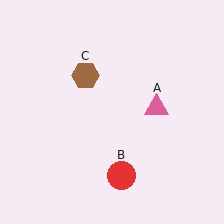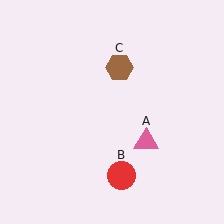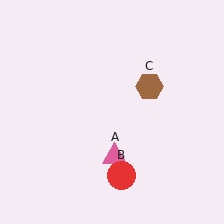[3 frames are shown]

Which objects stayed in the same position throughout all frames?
Red circle (object B) remained stationary.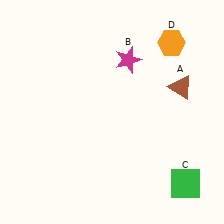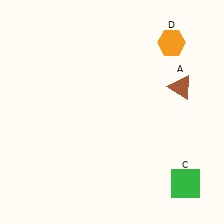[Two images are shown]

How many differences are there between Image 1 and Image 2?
There is 1 difference between the two images.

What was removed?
The magenta star (B) was removed in Image 2.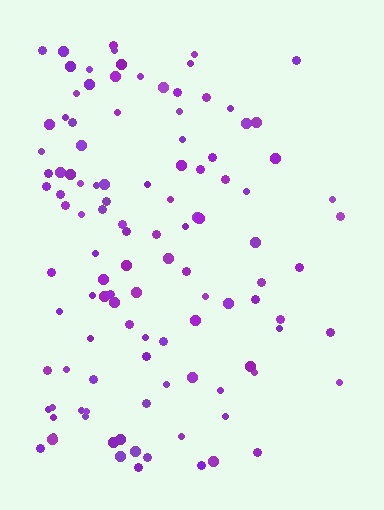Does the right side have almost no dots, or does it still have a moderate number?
Still a moderate number, just noticeably fewer than the left.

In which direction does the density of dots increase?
From right to left, with the left side densest.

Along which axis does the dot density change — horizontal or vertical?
Horizontal.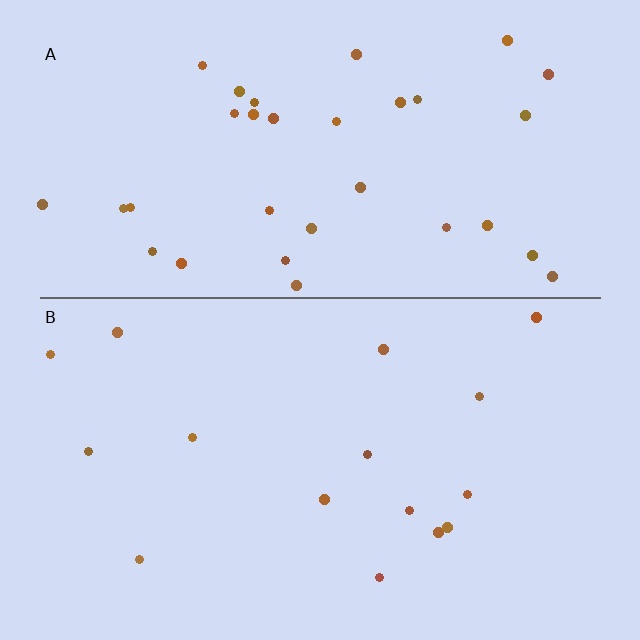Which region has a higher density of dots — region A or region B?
A (the top).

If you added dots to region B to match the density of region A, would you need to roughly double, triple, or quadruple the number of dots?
Approximately double.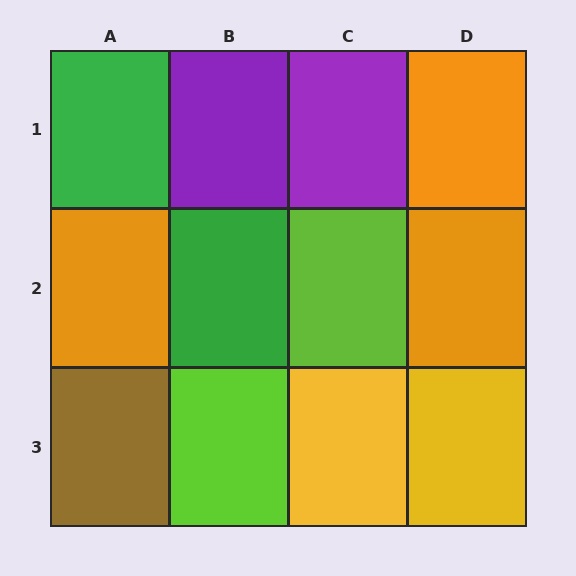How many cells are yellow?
2 cells are yellow.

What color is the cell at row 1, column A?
Green.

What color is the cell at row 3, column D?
Yellow.